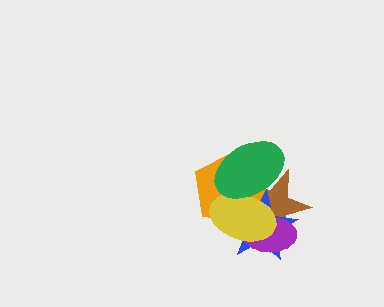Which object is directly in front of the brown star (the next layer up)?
The blue star is directly in front of the brown star.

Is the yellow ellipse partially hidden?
Yes, it is partially covered by another shape.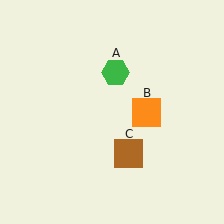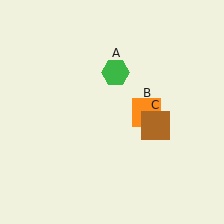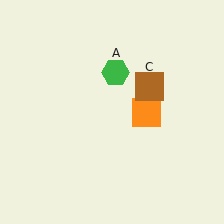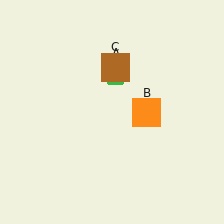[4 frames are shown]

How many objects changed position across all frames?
1 object changed position: brown square (object C).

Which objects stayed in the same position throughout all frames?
Green hexagon (object A) and orange square (object B) remained stationary.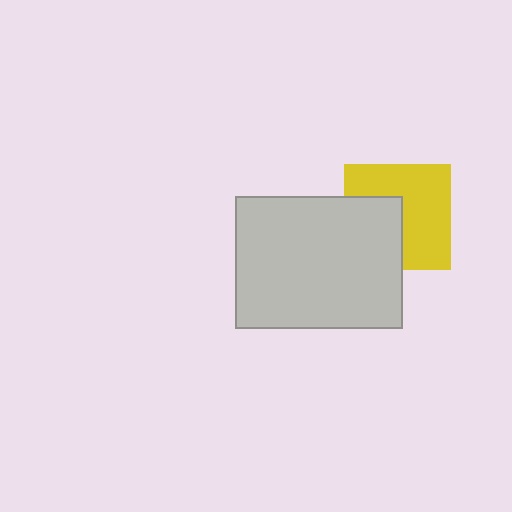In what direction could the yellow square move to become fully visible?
The yellow square could move toward the upper-right. That would shift it out from behind the light gray rectangle entirely.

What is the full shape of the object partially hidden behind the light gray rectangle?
The partially hidden object is a yellow square.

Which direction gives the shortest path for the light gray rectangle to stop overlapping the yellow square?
Moving toward the lower-left gives the shortest separation.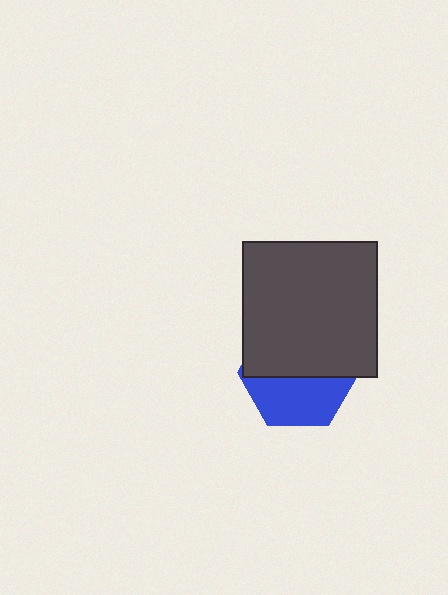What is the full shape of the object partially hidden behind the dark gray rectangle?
The partially hidden object is a blue hexagon.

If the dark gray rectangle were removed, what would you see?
You would see the complete blue hexagon.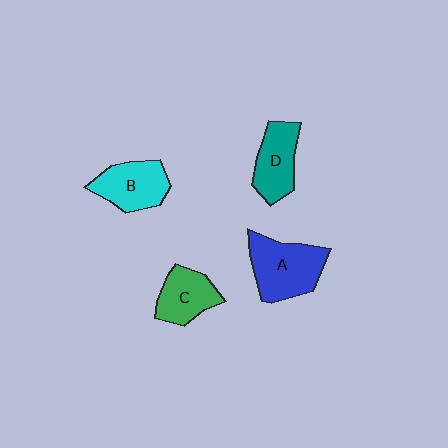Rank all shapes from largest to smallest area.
From largest to smallest: A (blue), B (cyan), D (teal), C (green).